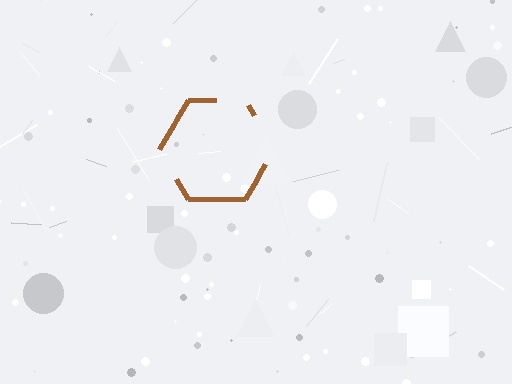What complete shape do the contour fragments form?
The contour fragments form a hexagon.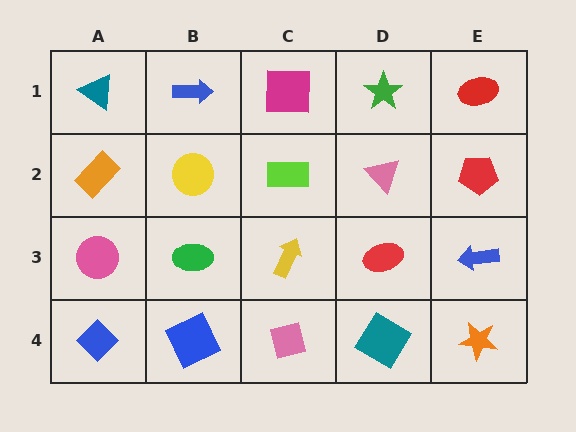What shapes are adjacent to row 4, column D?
A red ellipse (row 3, column D), a pink square (row 4, column C), an orange star (row 4, column E).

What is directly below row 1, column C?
A lime rectangle.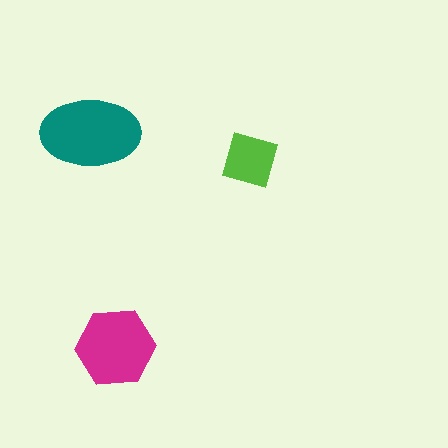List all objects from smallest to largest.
The lime diamond, the magenta hexagon, the teal ellipse.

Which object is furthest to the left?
The teal ellipse is leftmost.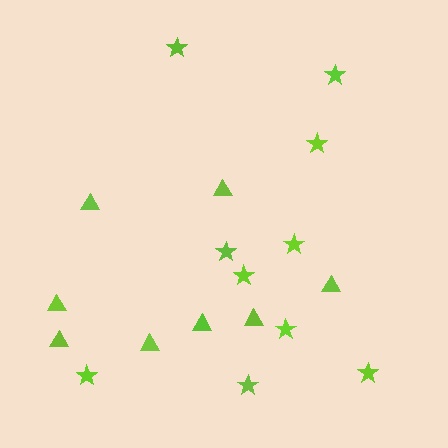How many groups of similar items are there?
There are 2 groups: one group of stars (10) and one group of triangles (8).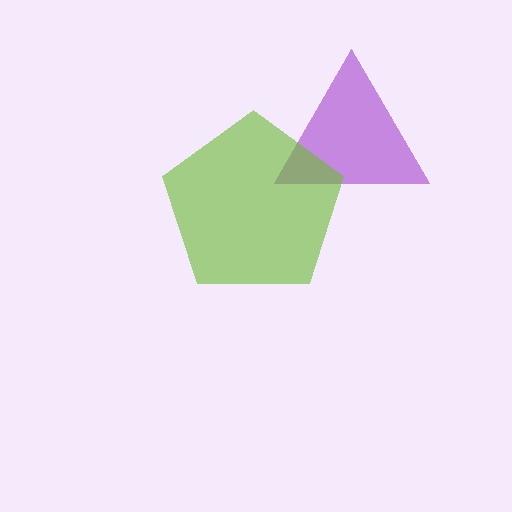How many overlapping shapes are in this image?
There are 2 overlapping shapes in the image.